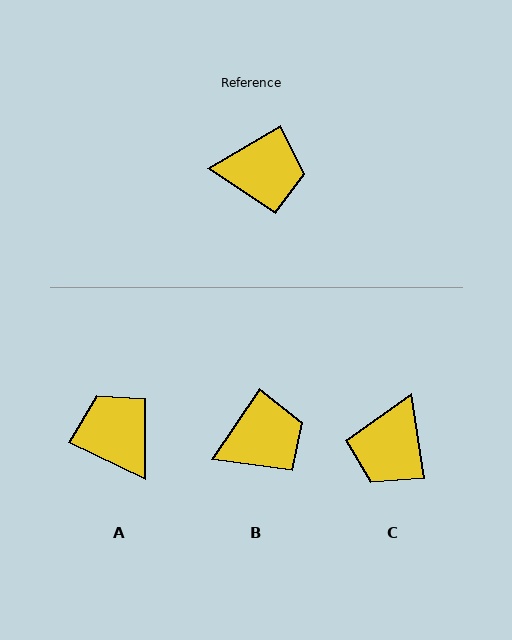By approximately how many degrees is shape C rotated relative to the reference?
Approximately 112 degrees clockwise.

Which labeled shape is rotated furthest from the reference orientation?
A, about 124 degrees away.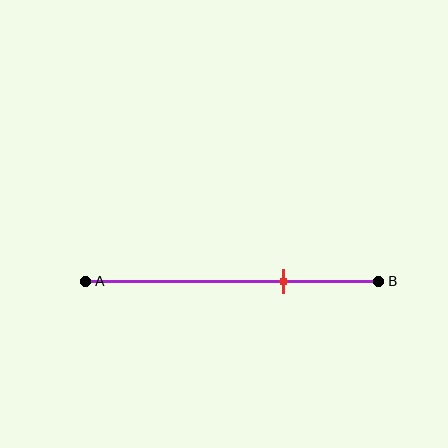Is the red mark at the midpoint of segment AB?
No, the mark is at about 70% from A, not at the 50% midpoint.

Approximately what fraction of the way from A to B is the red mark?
The red mark is approximately 70% of the way from A to B.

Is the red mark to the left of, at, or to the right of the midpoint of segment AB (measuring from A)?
The red mark is to the right of the midpoint of segment AB.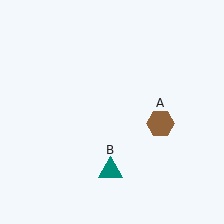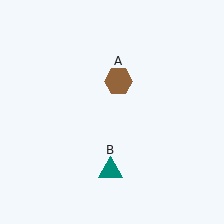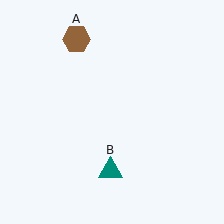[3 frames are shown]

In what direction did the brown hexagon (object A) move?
The brown hexagon (object A) moved up and to the left.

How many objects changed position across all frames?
1 object changed position: brown hexagon (object A).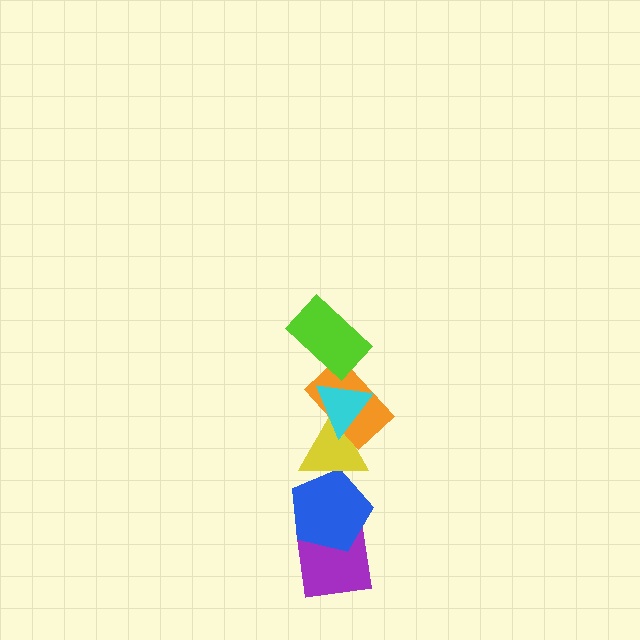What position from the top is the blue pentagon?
The blue pentagon is 5th from the top.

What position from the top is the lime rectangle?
The lime rectangle is 1st from the top.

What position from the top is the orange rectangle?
The orange rectangle is 3rd from the top.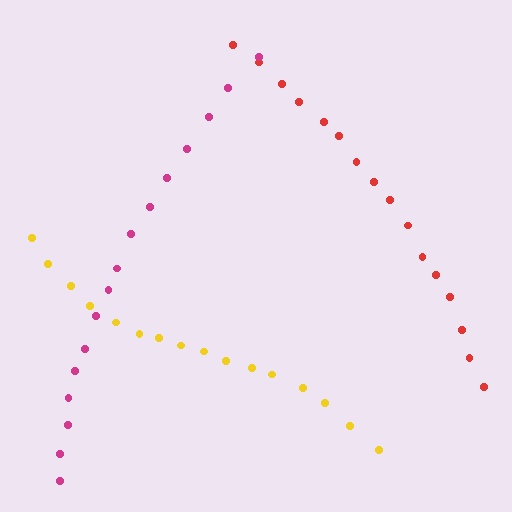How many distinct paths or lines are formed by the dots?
There are 3 distinct paths.